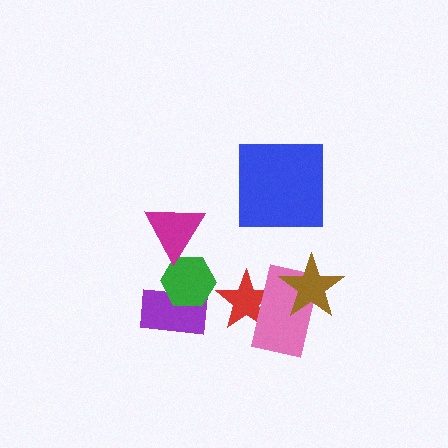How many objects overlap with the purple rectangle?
1 object overlaps with the purple rectangle.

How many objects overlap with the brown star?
1 object overlaps with the brown star.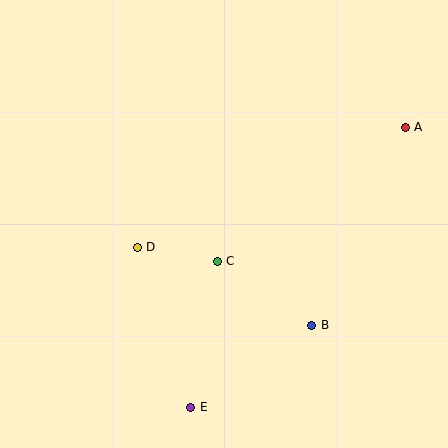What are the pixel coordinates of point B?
Point B is at (312, 325).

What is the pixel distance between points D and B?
The distance between D and B is 191 pixels.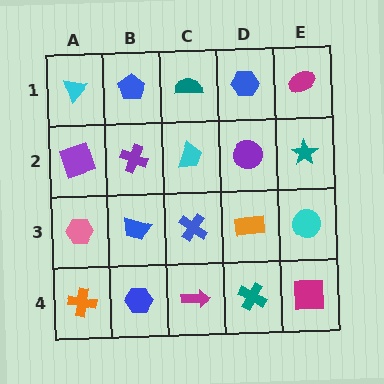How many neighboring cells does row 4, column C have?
3.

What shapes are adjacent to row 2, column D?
A blue hexagon (row 1, column D), an orange rectangle (row 3, column D), a cyan trapezoid (row 2, column C), a teal star (row 2, column E).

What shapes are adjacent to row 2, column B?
A blue pentagon (row 1, column B), a blue trapezoid (row 3, column B), a purple square (row 2, column A), a cyan trapezoid (row 2, column C).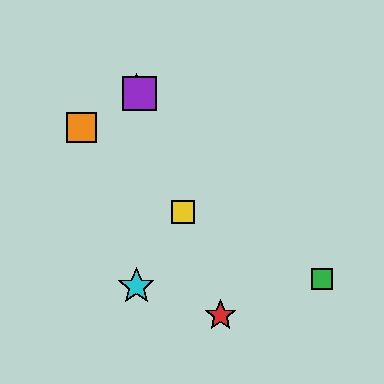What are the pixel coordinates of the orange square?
The orange square is at (81, 127).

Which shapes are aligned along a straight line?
The red star, the blue star, the yellow square, the purple square are aligned along a straight line.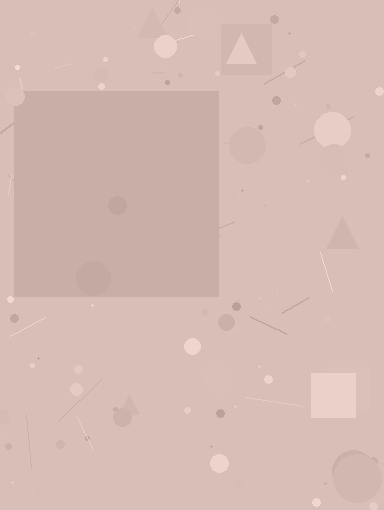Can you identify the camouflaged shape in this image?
The camouflaged shape is a square.